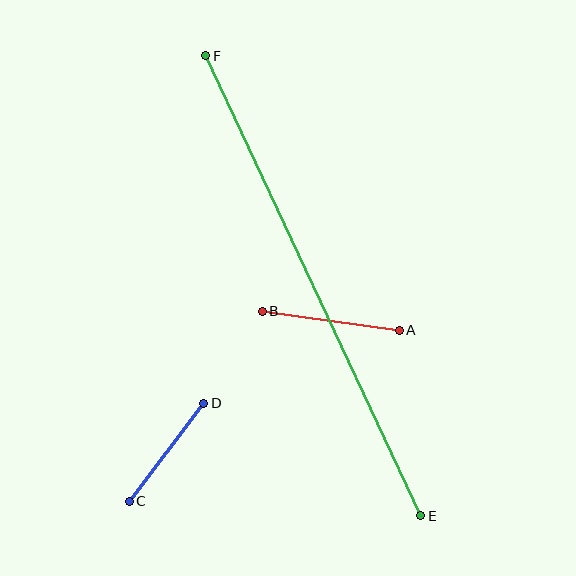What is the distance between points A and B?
The distance is approximately 139 pixels.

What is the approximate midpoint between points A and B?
The midpoint is at approximately (331, 321) pixels.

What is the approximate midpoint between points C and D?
The midpoint is at approximately (166, 452) pixels.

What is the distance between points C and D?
The distance is approximately 123 pixels.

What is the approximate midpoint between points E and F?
The midpoint is at approximately (313, 286) pixels.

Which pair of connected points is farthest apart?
Points E and F are farthest apart.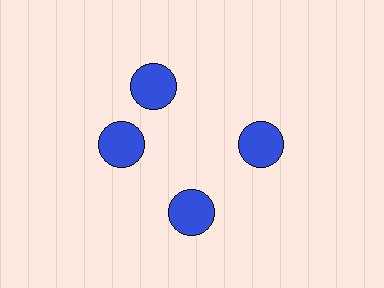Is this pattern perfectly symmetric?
No. The 4 blue circles are arranged in a ring, but one element near the 12 o'clock position is rotated out of alignment along the ring, breaking the 4-fold rotational symmetry.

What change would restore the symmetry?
The symmetry would be restored by rotating it back into even spacing with its neighbors so that all 4 circles sit at equal angles and equal distance from the center.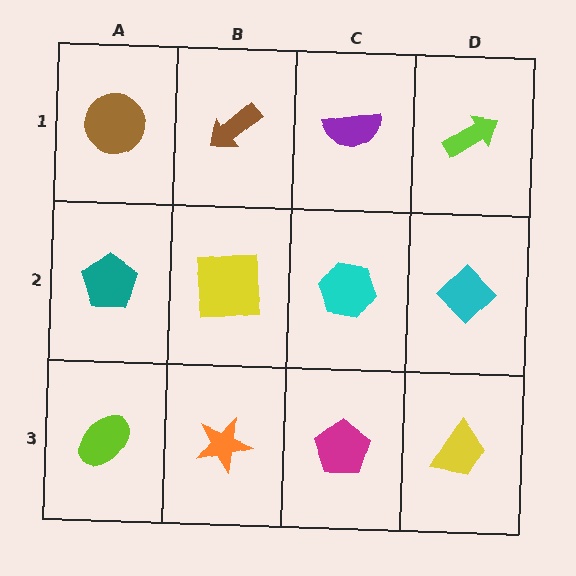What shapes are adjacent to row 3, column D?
A cyan diamond (row 2, column D), a magenta pentagon (row 3, column C).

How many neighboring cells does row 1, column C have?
3.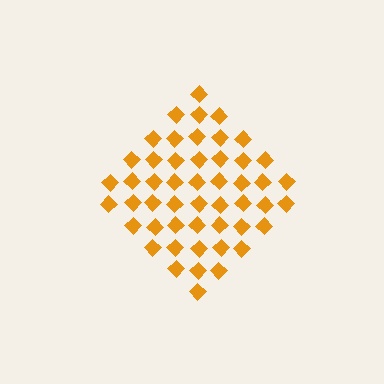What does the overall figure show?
The overall figure shows a diamond.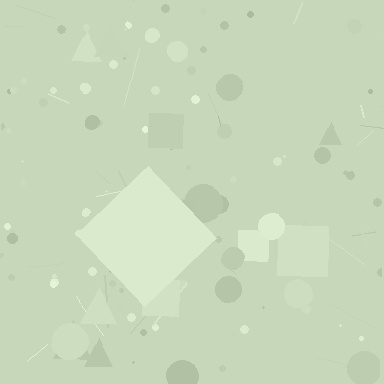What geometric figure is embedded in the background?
A diamond is embedded in the background.